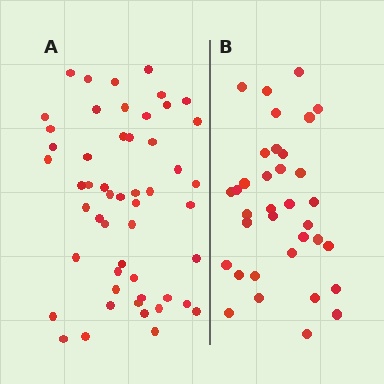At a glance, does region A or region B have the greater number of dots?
Region A (the left region) has more dots.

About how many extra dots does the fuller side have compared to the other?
Region A has approximately 15 more dots than region B.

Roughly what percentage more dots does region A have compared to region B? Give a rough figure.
About 50% more.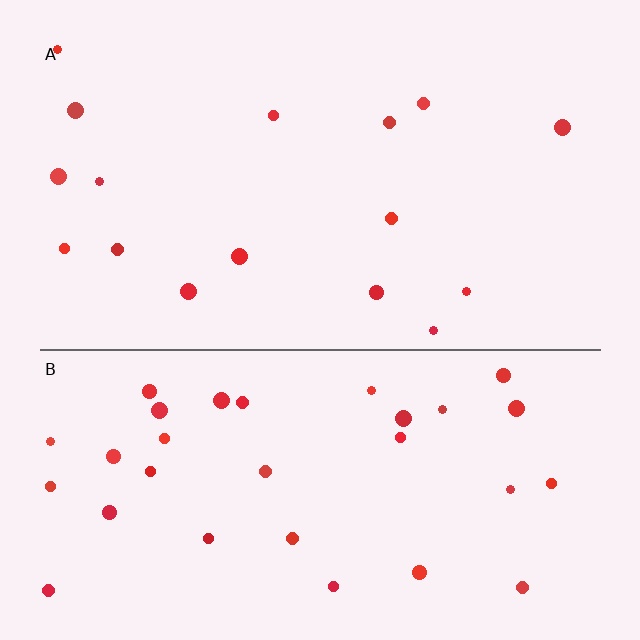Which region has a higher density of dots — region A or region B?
B (the bottom).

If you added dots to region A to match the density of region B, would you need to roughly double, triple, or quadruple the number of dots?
Approximately double.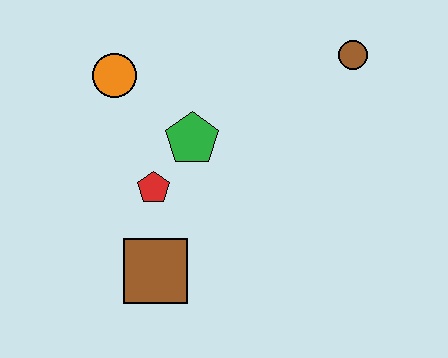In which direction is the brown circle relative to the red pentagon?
The brown circle is to the right of the red pentagon.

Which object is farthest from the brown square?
The brown circle is farthest from the brown square.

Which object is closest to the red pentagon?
The green pentagon is closest to the red pentagon.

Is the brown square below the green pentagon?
Yes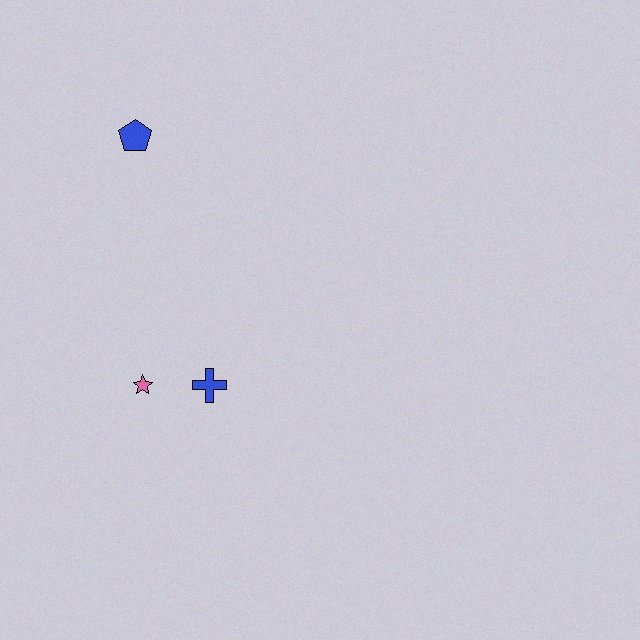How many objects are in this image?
There are 3 objects.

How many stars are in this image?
There is 1 star.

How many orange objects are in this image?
There are no orange objects.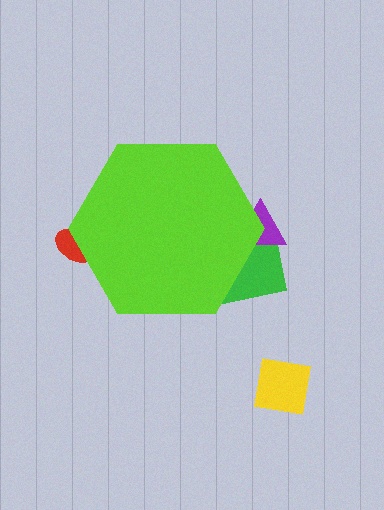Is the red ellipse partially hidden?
Yes, the red ellipse is partially hidden behind the lime hexagon.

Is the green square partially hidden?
Yes, the green square is partially hidden behind the lime hexagon.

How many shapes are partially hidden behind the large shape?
3 shapes are partially hidden.